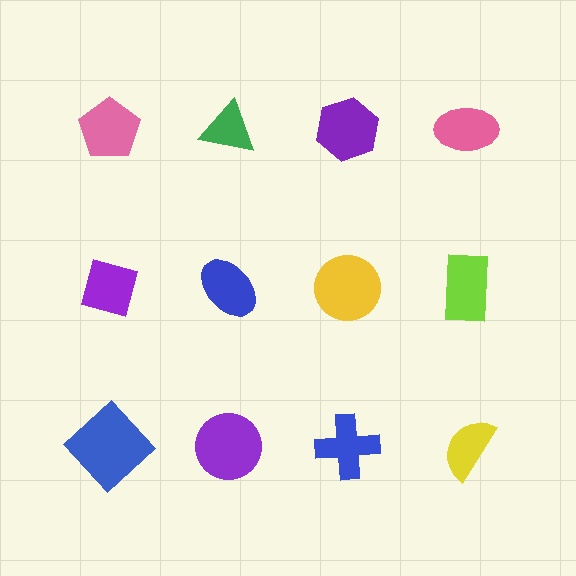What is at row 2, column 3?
A yellow circle.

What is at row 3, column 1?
A blue diamond.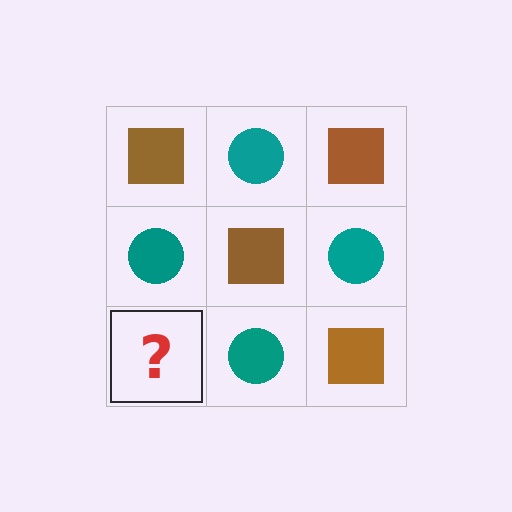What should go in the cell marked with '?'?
The missing cell should contain a brown square.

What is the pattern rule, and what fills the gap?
The rule is that it alternates brown square and teal circle in a checkerboard pattern. The gap should be filled with a brown square.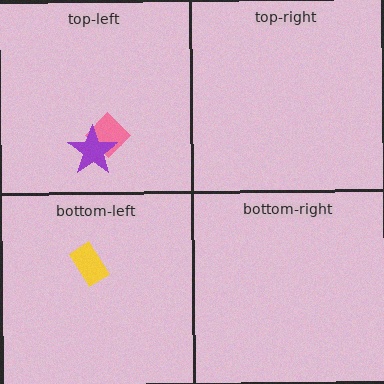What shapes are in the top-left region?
The pink diamond, the purple star.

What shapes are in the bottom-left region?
The yellow rectangle.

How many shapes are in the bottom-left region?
1.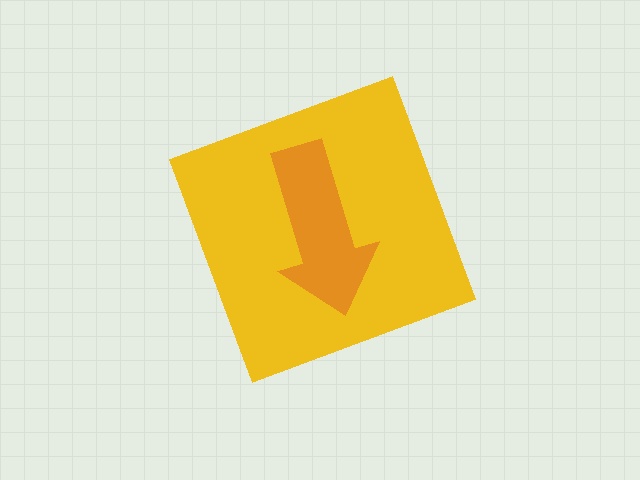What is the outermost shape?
The yellow diamond.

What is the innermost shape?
The orange arrow.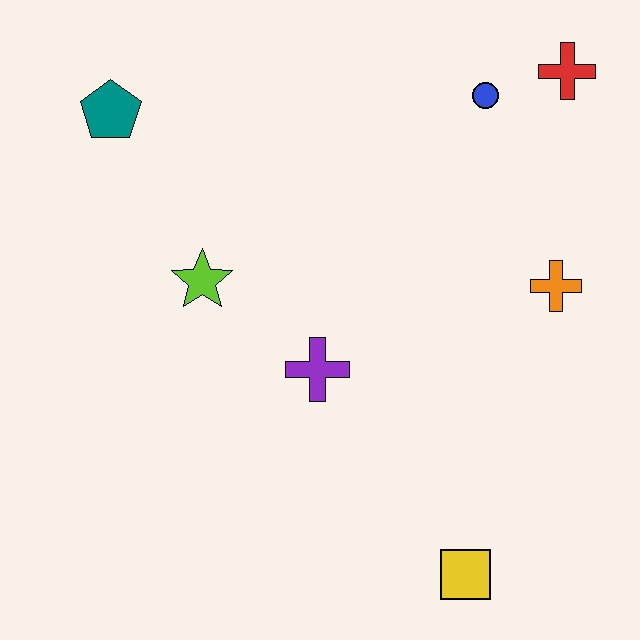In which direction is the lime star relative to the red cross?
The lime star is to the left of the red cross.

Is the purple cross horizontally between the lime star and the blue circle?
Yes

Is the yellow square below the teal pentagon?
Yes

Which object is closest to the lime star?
The purple cross is closest to the lime star.